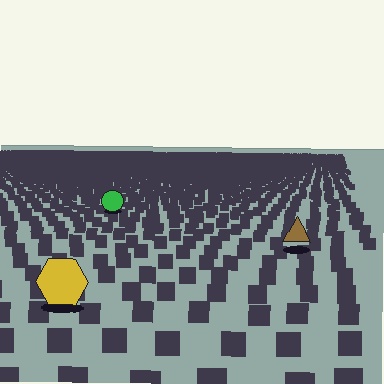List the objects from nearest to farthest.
From nearest to farthest: the yellow hexagon, the brown triangle, the green circle.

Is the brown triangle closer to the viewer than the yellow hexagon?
No. The yellow hexagon is closer — you can tell from the texture gradient: the ground texture is coarser near it.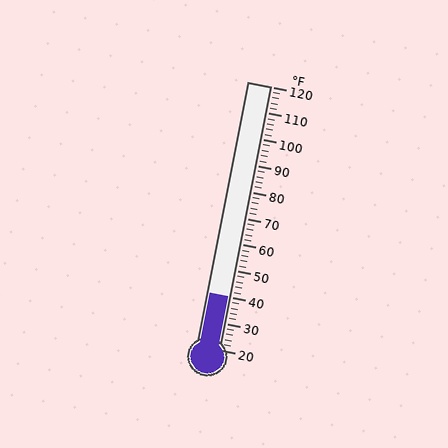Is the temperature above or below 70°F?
The temperature is below 70°F.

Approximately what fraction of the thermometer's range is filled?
The thermometer is filled to approximately 20% of its range.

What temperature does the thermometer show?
The thermometer shows approximately 40°F.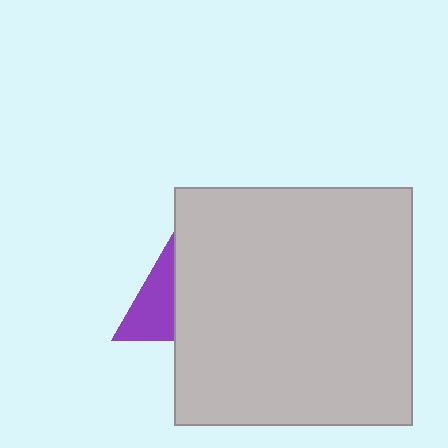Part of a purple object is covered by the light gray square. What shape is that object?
It is a triangle.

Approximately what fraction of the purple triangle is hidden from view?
Roughly 54% of the purple triangle is hidden behind the light gray square.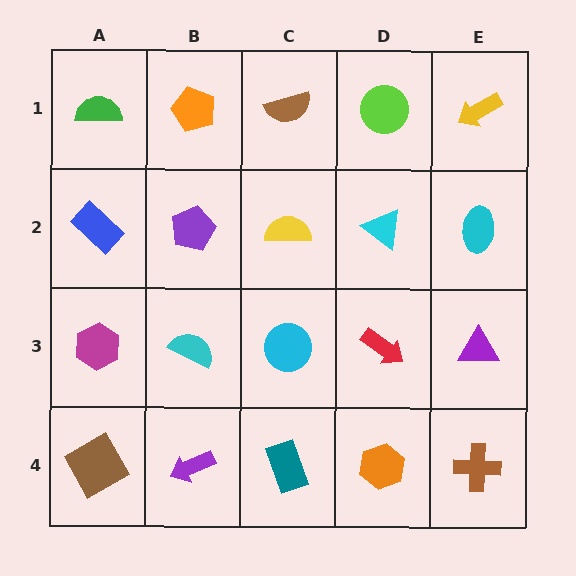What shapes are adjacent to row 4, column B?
A cyan semicircle (row 3, column B), a brown diamond (row 4, column A), a teal rectangle (row 4, column C).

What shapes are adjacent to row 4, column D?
A red arrow (row 3, column D), a teal rectangle (row 4, column C), a brown cross (row 4, column E).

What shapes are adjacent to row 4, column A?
A magenta hexagon (row 3, column A), a purple arrow (row 4, column B).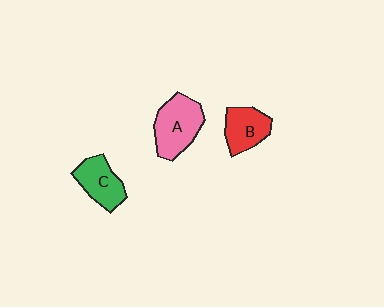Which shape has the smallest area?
Shape B (red).